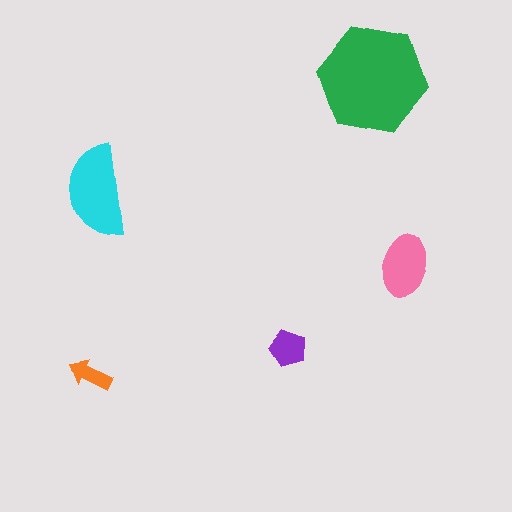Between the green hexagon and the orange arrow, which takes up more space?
The green hexagon.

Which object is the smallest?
The orange arrow.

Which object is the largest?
The green hexagon.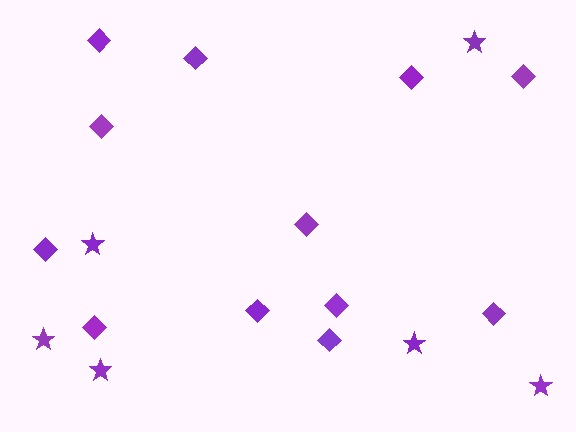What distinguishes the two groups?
There are 2 groups: one group of diamonds (12) and one group of stars (6).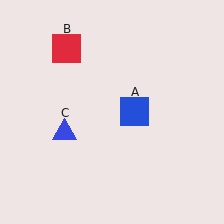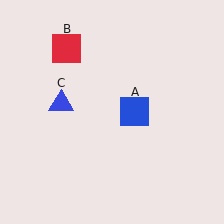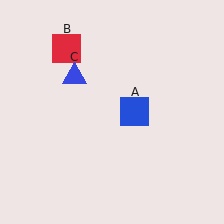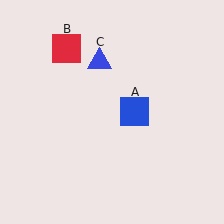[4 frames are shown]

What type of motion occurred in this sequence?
The blue triangle (object C) rotated clockwise around the center of the scene.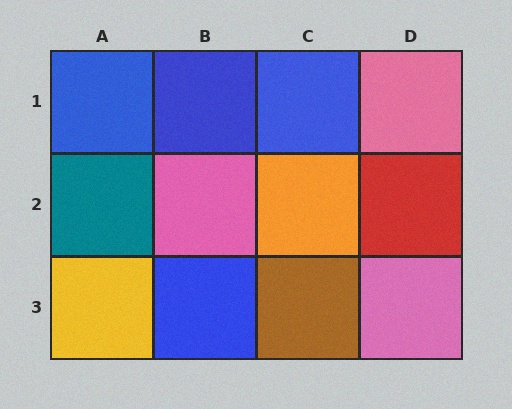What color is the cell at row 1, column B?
Blue.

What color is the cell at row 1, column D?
Pink.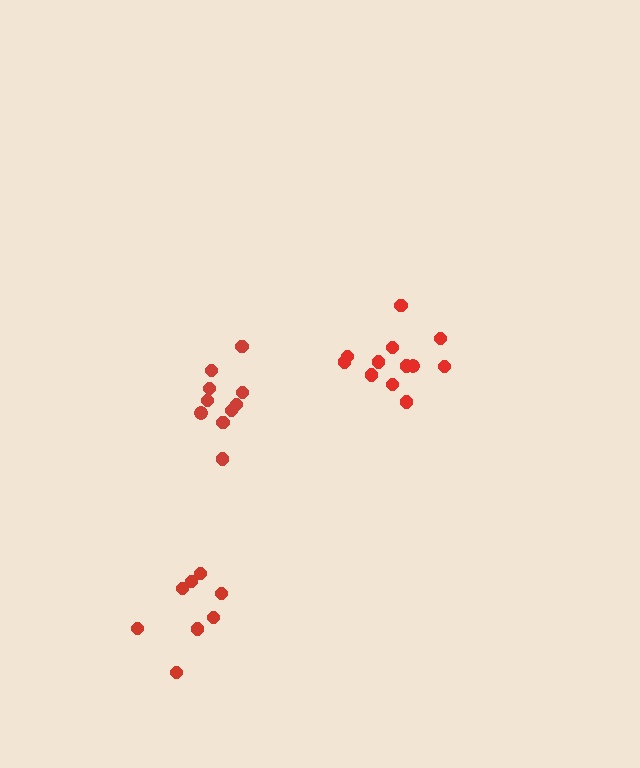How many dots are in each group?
Group 1: 12 dots, Group 2: 10 dots, Group 3: 8 dots (30 total).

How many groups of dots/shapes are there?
There are 3 groups.